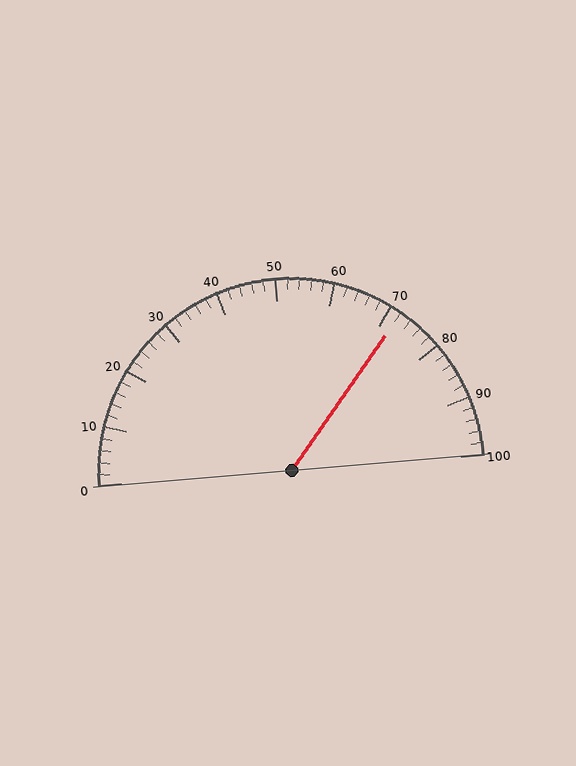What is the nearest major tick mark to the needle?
The nearest major tick mark is 70.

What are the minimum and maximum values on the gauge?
The gauge ranges from 0 to 100.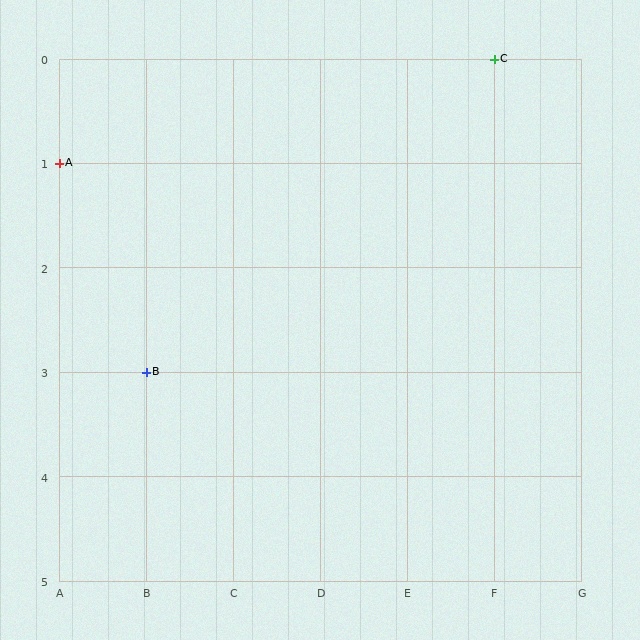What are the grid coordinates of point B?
Point B is at grid coordinates (B, 3).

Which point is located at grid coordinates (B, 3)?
Point B is at (B, 3).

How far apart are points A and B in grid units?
Points A and B are 1 column and 2 rows apart (about 2.2 grid units diagonally).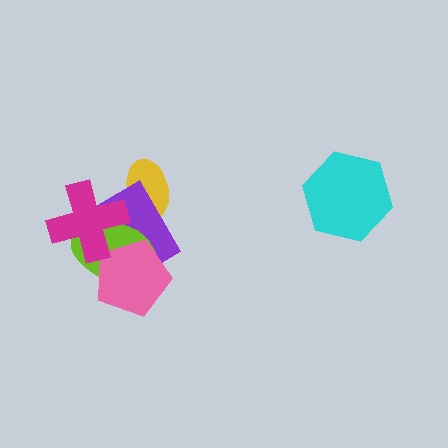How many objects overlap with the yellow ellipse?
1 object overlaps with the yellow ellipse.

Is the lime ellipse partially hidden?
Yes, it is partially covered by another shape.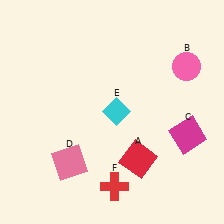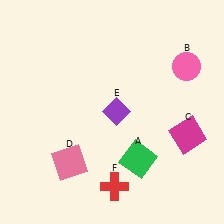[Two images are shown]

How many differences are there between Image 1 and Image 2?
There are 2 differences between the two images.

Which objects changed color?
A changed from red to green. E changed from cyan to purple.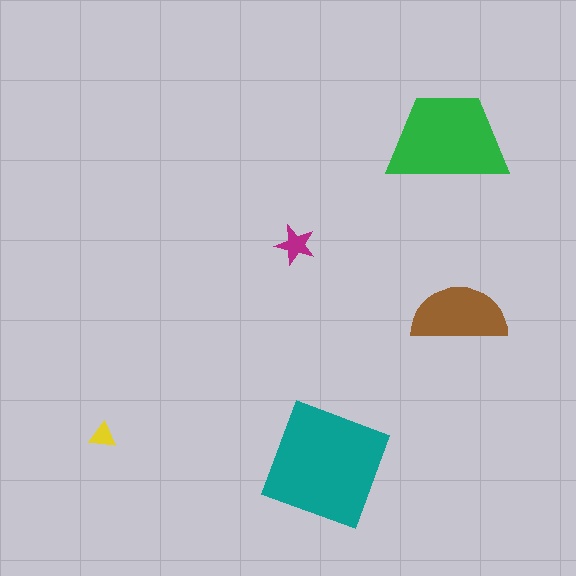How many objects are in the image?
There are 5 objects in the image.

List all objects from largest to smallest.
The teal square, the green trapezoid, the brown semicircle, the magenta star, the yellow triangle.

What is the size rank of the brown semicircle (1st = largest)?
3rd.